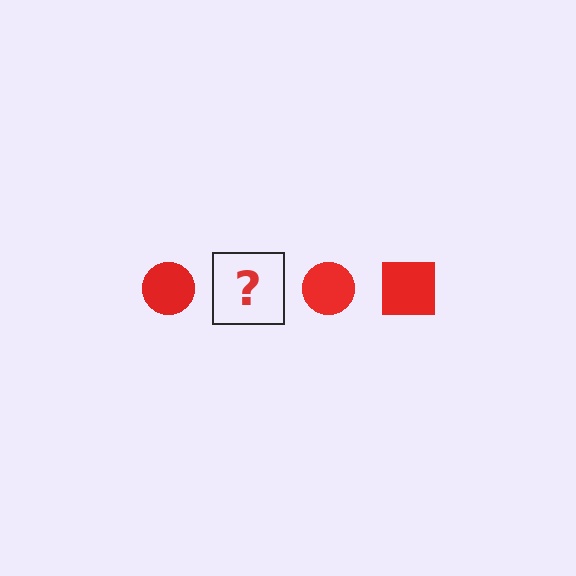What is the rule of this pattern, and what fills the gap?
The rule is that the pattern cycles through circle, square shapes in red. The gap should be filled with a red square.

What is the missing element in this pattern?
The missing element is a red square.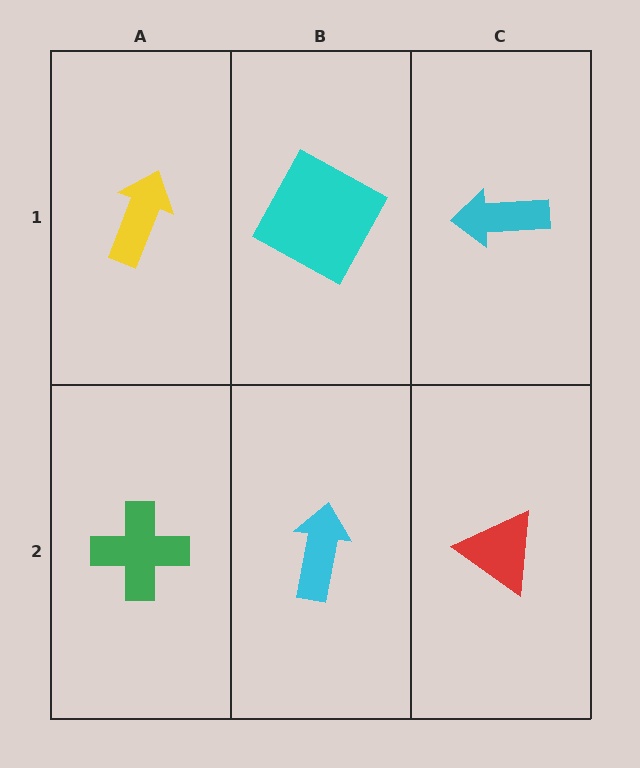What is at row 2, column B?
A cyan arrow.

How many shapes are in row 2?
3 shapes.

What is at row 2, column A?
A green cross.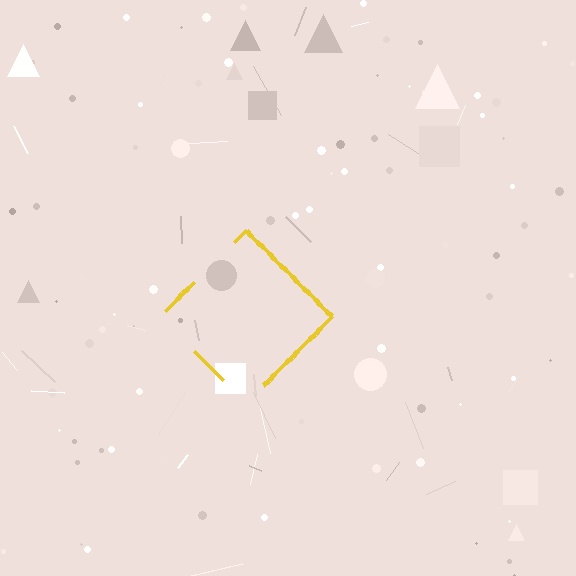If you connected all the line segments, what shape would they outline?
They would outline a diamond.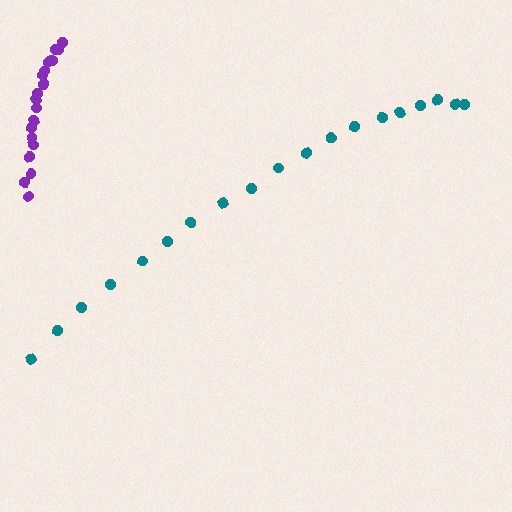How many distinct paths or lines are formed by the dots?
There are 2 distinct paths.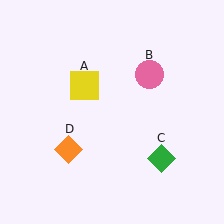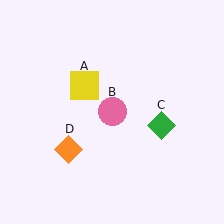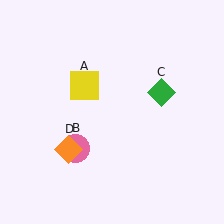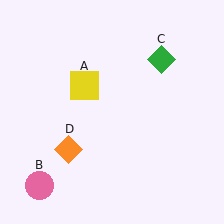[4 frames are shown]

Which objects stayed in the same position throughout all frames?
Yellow square (object A) and orange diamond (object D) remained stationary.